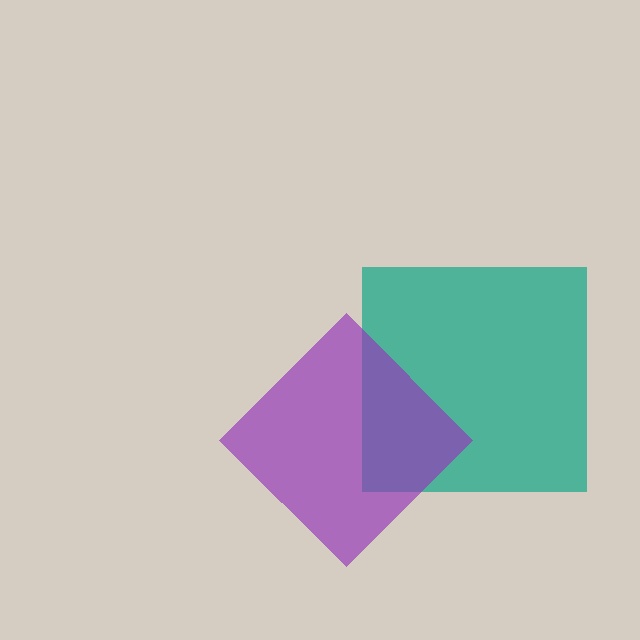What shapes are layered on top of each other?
The layered shapes are: a teal square, a purple diamond.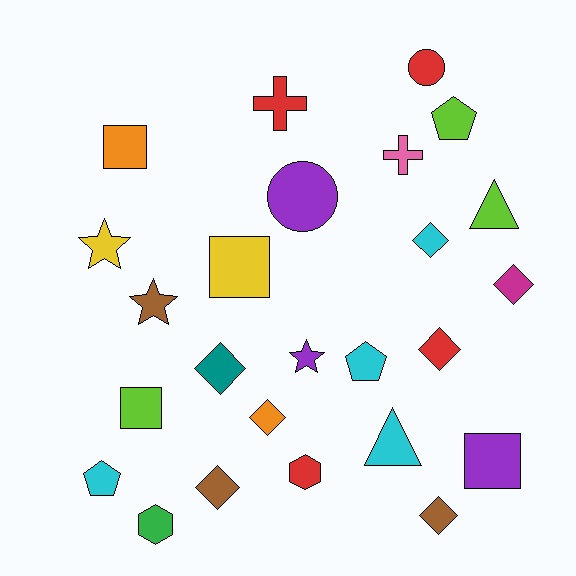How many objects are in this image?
There are 25 objects.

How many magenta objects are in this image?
There is 1 magenta object.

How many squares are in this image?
There are 4 squares.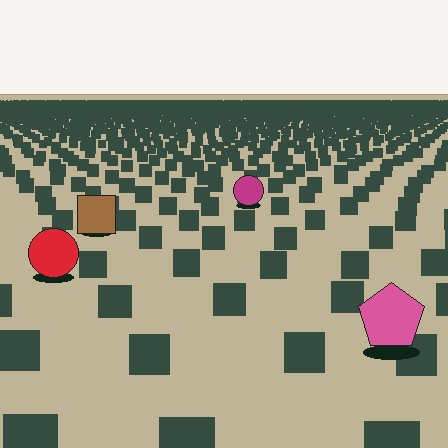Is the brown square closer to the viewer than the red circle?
No. The red circle is closer — you can tell from the texture gradient: the ground texture is coarser near it.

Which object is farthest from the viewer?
The magenta circle is farthest from the viewer. It appears smaller and the ground texture around it is denser.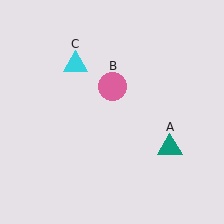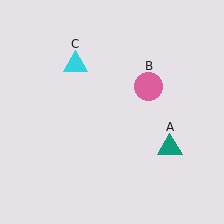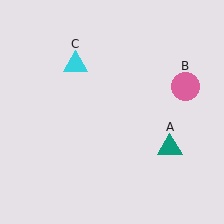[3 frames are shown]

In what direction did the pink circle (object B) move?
The pink circle (object B) moved right.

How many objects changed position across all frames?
1 object changed position: pink circle (object B).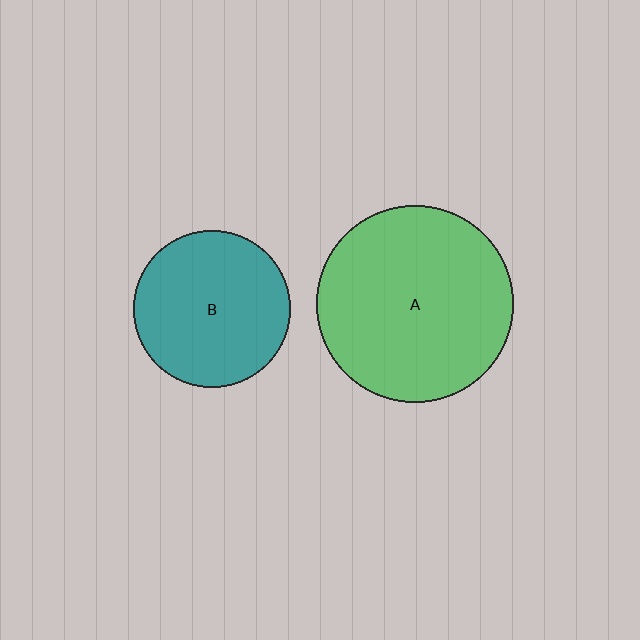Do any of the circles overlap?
No, none of the circles overlap.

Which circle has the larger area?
Circle A (green).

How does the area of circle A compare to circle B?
Approximately 1.6 times.